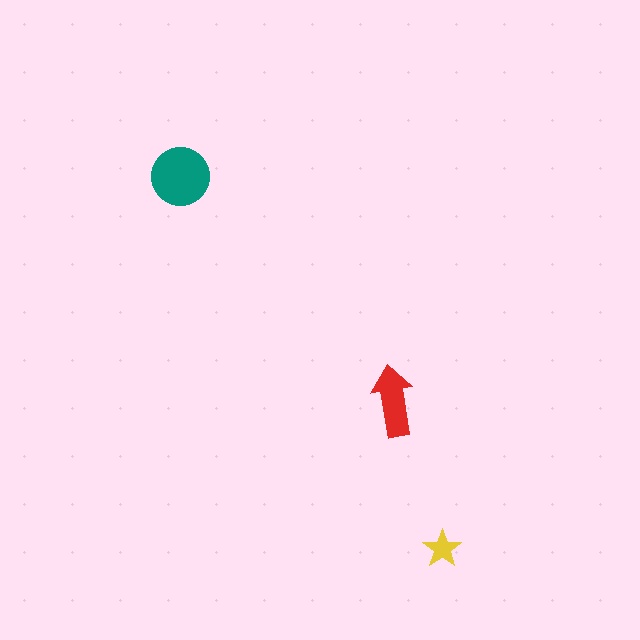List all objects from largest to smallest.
The teal circle, the red arrow, the yellow star.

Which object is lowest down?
The yellow star is bottommost.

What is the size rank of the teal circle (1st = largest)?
1st.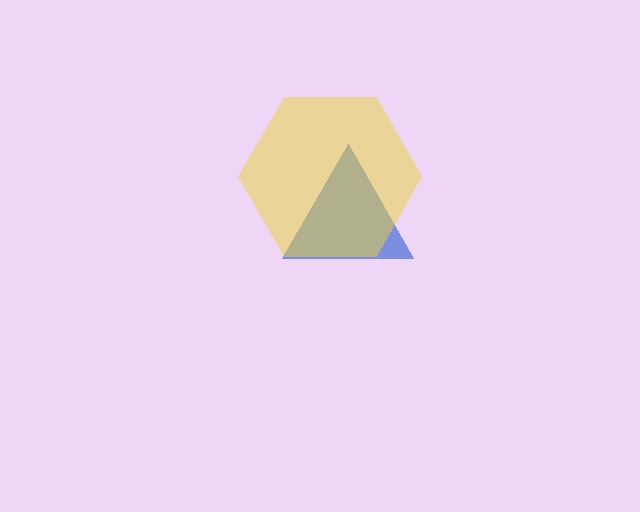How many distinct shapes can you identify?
There are 2 distinct shapes: a blue triangle, a yellow hexagon.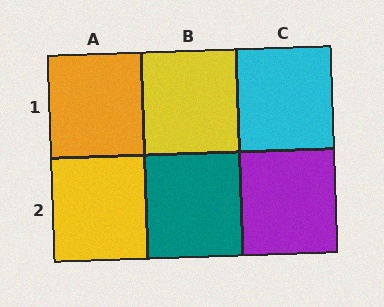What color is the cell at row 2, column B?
Teal.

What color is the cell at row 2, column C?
Purple.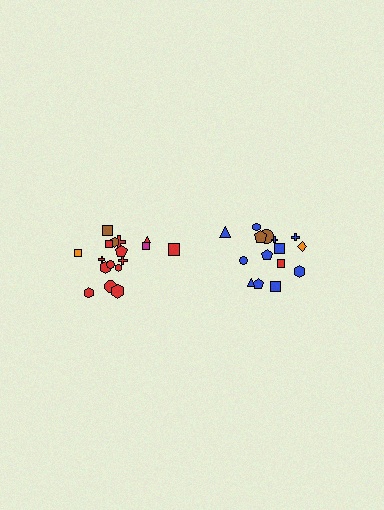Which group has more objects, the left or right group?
The left group.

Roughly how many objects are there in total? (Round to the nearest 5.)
Roughly 35 objects in total.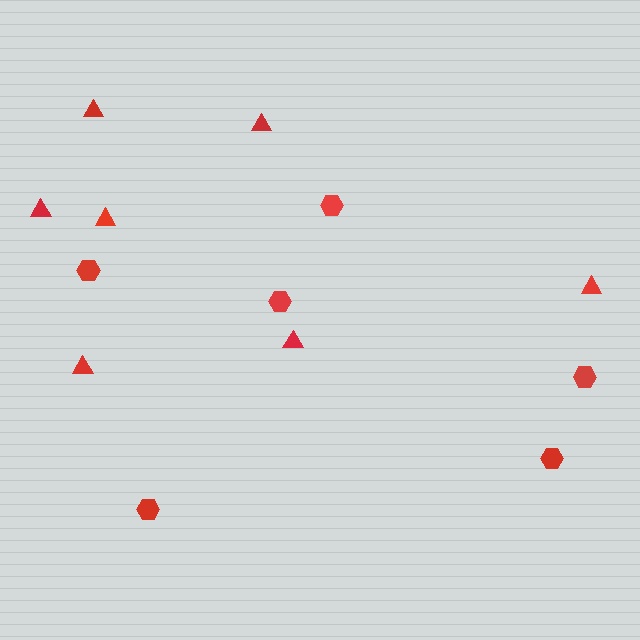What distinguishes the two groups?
There are 2 groups: one group of hexagons (6) and one group of triangles (7).